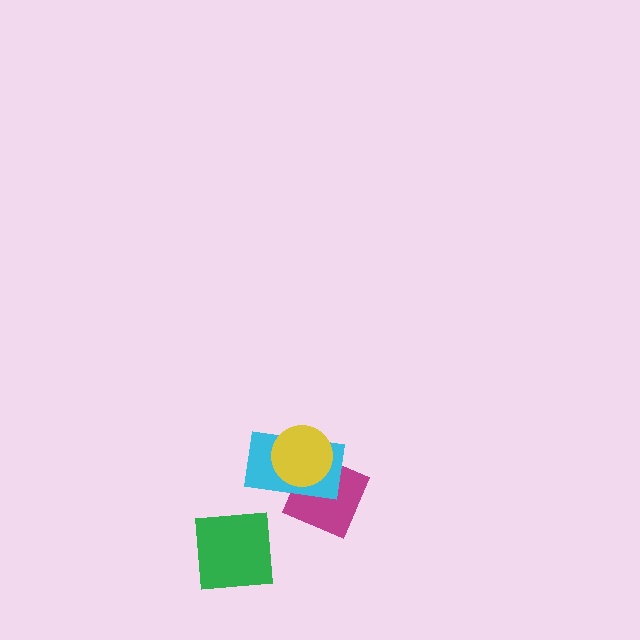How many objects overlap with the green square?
0 objects overlap with the green square.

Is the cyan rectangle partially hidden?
Yes, it is partially covered by another shape.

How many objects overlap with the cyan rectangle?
2 objects overlap with the cyan rectangle.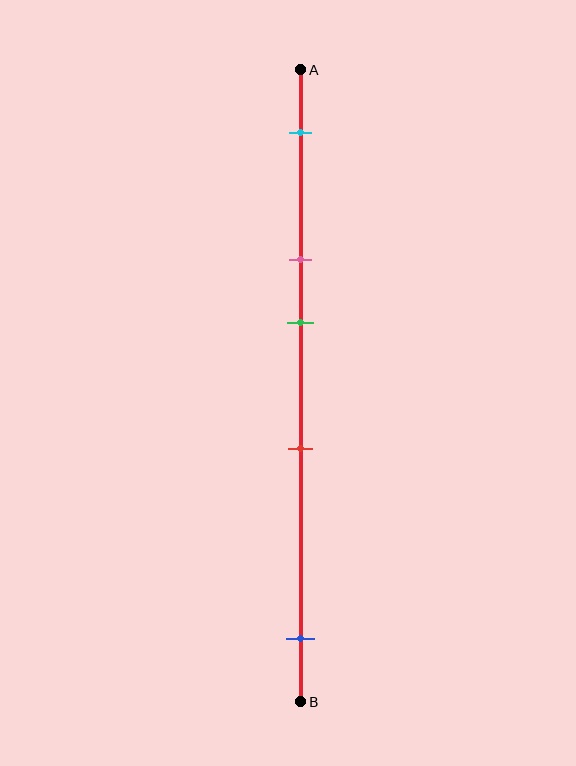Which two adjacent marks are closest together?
The pink and green marks are the closest adjacent pair.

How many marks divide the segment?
There are 5 marks dividing the segment.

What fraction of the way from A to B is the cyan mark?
The cyan mark is approximately 10% (0.1) of the way from A to B.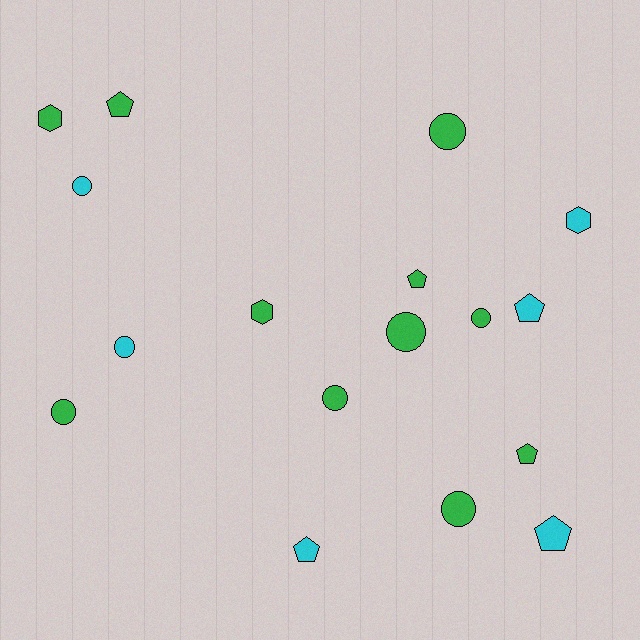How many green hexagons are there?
There are 2 green hexagons.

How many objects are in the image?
There are 17 objects.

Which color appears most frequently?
Green, with 11 objects.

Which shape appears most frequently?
Circle, with 8 objects.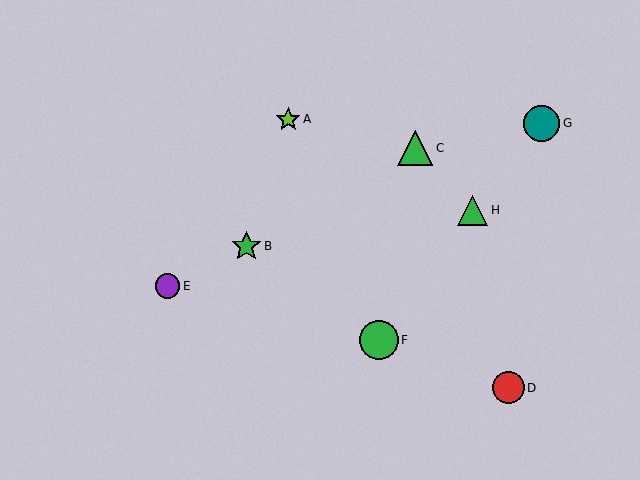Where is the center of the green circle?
The center of the green circle is at (379, 340).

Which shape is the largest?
The green circle (labeled F) is the largest.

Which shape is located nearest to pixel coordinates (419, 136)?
The green triangle (labeled C) at (415, 148) is nearest to that location.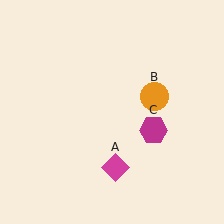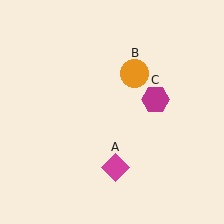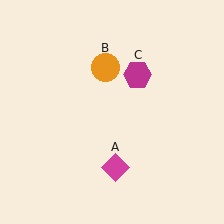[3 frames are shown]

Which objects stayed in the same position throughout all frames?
Magenta diamond (object A) remained stationary.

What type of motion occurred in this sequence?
The orange circle (object B), magenta hexagon (object C) rotated counterclockwise around the center of the scene.